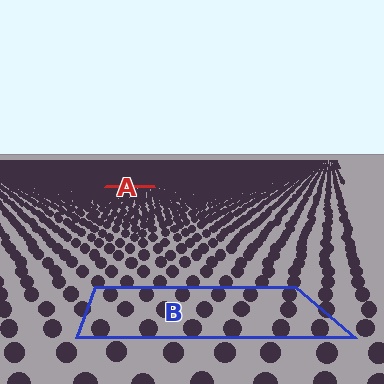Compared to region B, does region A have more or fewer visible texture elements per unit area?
Region A has more texture elements per unit area — they are packed more densely because it is farther away.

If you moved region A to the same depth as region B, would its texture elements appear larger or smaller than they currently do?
They would appear larger. At a closer depth, the same texture elements are projected at a bigger on-screen size.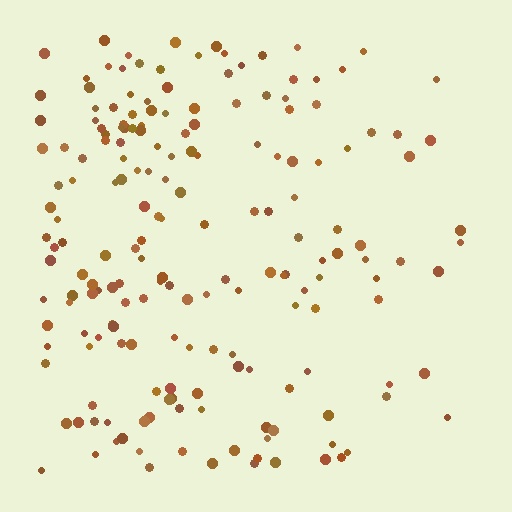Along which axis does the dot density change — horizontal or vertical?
Horizontal.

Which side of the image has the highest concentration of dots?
The left.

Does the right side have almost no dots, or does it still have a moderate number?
Still a moderate number, just noticeably fewer than the left.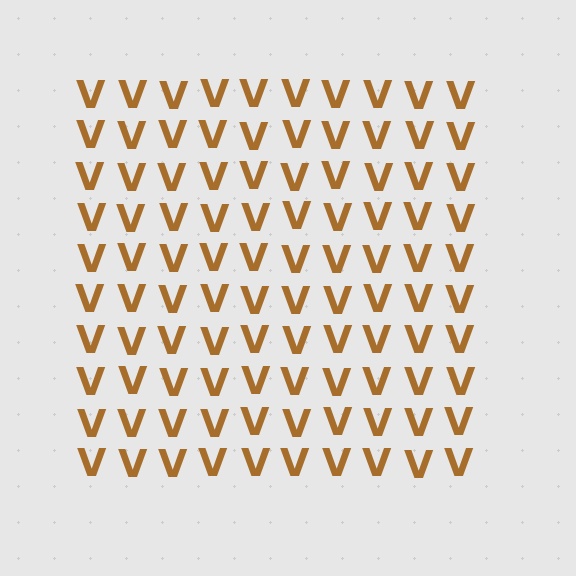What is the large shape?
The large shape is a square.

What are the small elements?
The small elements are letter V's.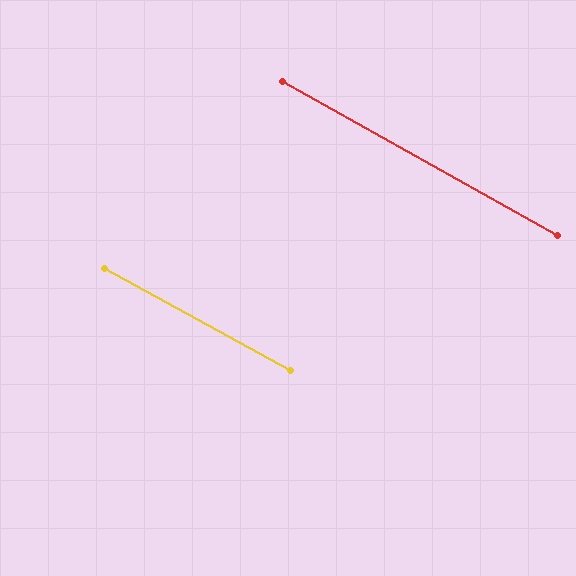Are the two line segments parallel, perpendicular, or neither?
Parallel — their directions differ by only 0.5°.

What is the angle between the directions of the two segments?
Approximately 0 degrees.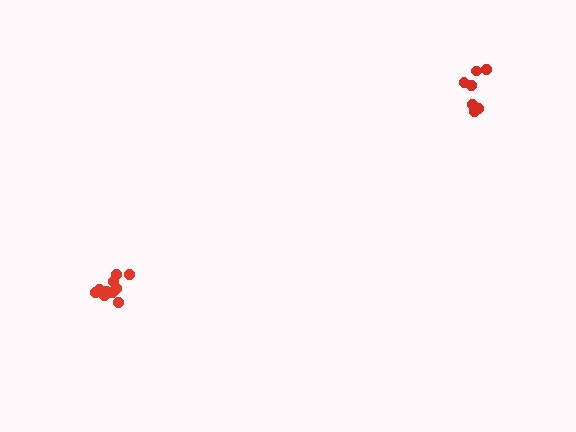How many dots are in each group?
Group 1: 7 dots, Group 2: 11 dots (18 total).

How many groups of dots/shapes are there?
There are 2 groups.